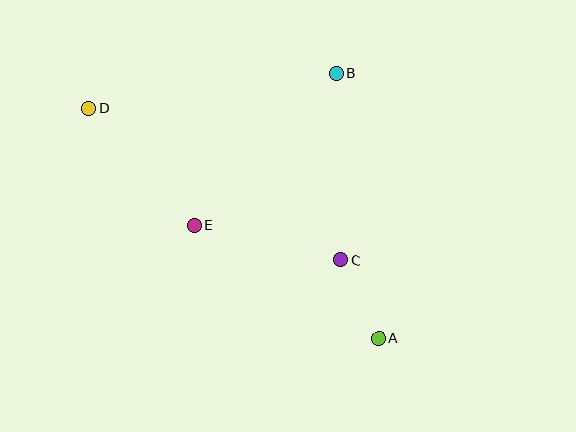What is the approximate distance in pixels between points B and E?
The distance between B and E is approximately 208 pixels.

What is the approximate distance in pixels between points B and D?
The distance between B and D is approximately 250 pixels.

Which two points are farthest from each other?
Points A and D are farthest from each other.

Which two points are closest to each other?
Points A and C are closest to each other.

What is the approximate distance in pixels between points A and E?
The distance between A and E is approximately 217 pixels.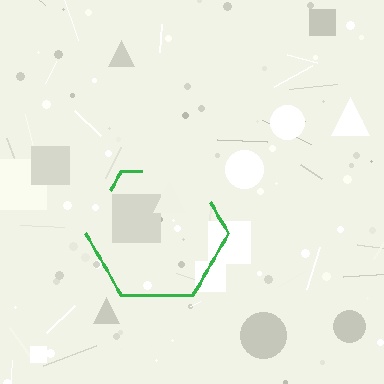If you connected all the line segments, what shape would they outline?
They would outline a hexagon.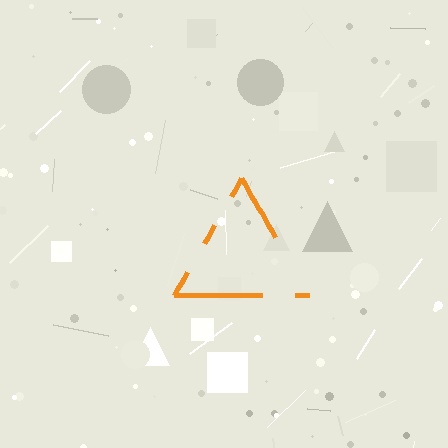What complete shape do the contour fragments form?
The contour fragments form a triangle.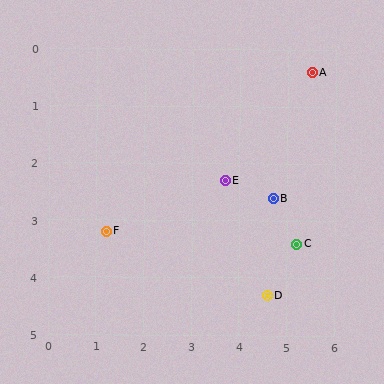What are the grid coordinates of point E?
Point E is at approximately (3.7, 2.3).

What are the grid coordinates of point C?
Point C is at approximately (5.2, 3.4).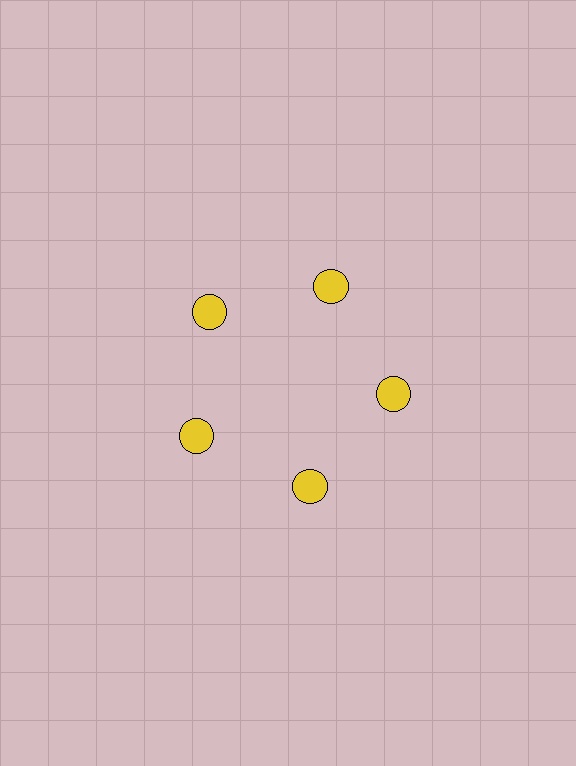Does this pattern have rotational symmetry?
Yes, this pattern has 5-fold rotational symmetry. It looks the same after rotating 72 degrees around the center.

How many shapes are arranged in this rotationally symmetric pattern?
There are 5 shapes, arranged in 5 groups of 1.